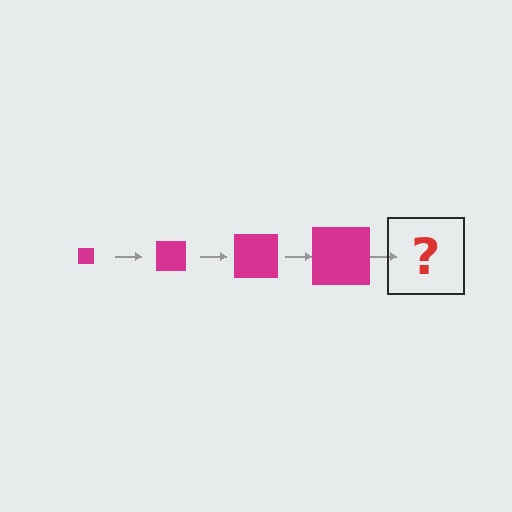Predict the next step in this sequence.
The next step is a magenta square, larger than the previous one.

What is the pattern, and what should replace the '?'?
The pattern is that the square gets progressively larger each step. The '?' should be a magenta square, larger than the previous one.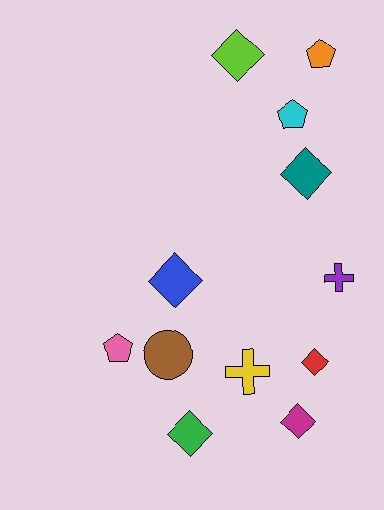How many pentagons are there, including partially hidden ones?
There are 3 pentagons.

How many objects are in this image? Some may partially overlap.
There are 12 objects.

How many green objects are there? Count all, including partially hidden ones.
There is 1 green object.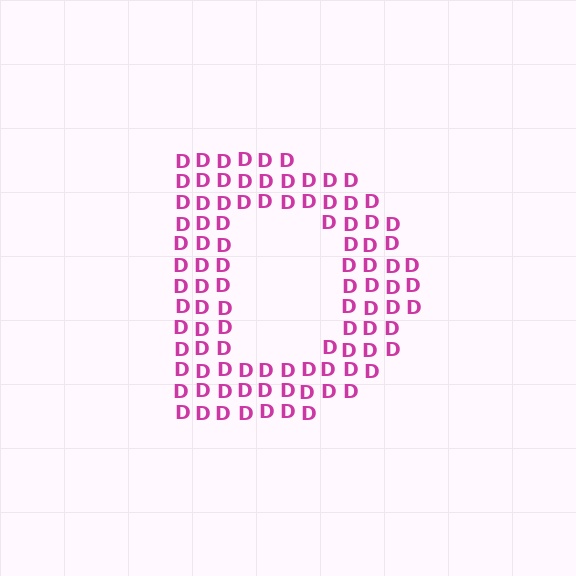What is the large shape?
The large shape is the letter D.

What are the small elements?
The small elements are letter D's.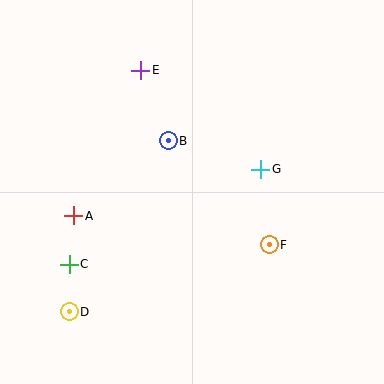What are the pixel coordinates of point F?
Point F is at (269, 245).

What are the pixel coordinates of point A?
Point A is at (74, 216).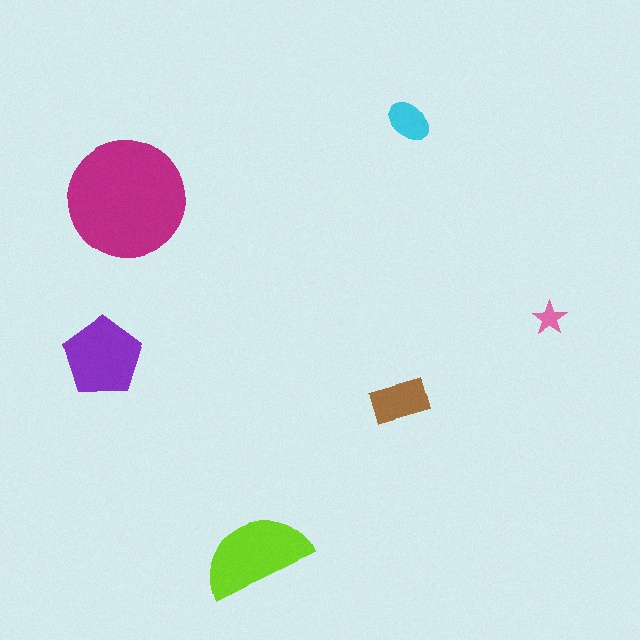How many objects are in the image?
There are 6 objects in the image.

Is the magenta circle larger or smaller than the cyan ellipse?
Larger.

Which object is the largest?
The magenta circle.